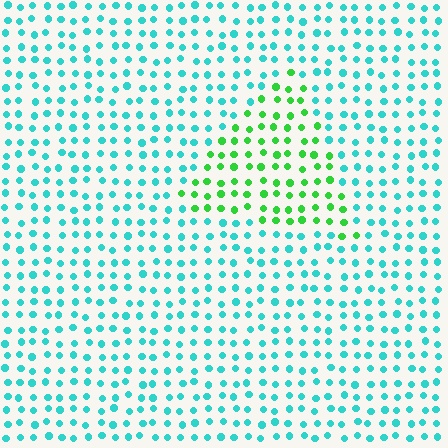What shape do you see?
I see a triangle.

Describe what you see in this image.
The image is filled with small cyan elements in a uniform arrangement. A triangle-shaped region is visible where the elements are tinted to a slightly different hue, forming a subtle color boundary.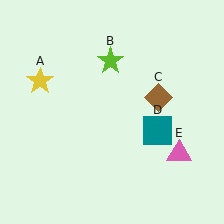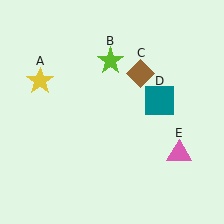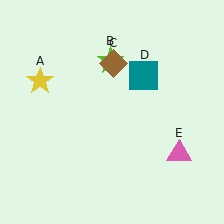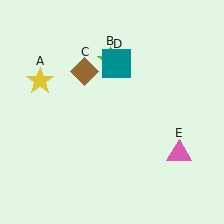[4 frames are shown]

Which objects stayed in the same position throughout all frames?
Yellow star (object A) and lime star (object B) and pink triangle (object E) remained stationary.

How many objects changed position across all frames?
2 objects changed position: brown diamond (object C), teal square (object D).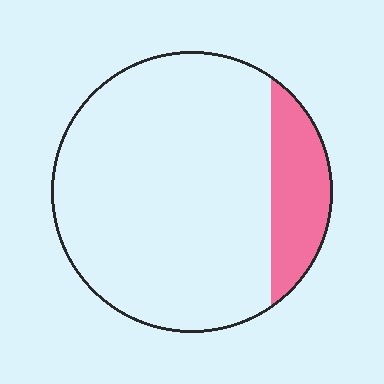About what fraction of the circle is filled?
About one sixth (1/6).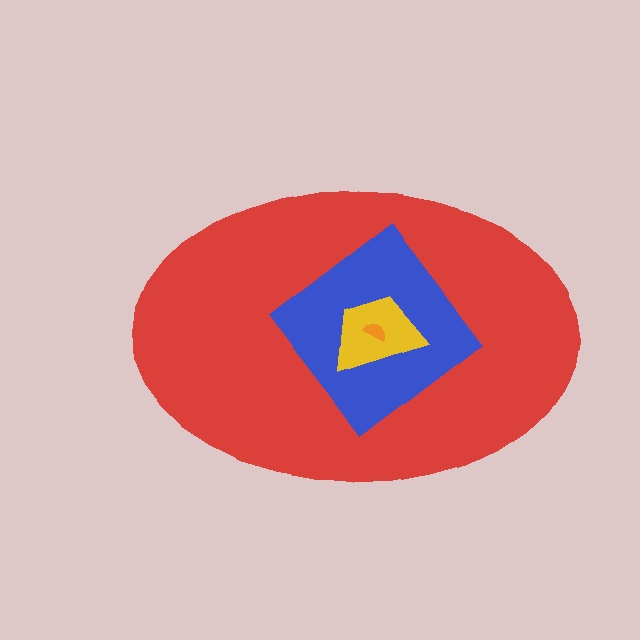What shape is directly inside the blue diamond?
The yellow trapezoid.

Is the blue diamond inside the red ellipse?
Yes.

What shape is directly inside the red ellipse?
The blue diamond.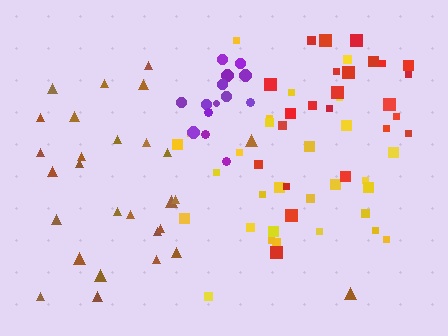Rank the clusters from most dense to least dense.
purple, red, yellow, brown.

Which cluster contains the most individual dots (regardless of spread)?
Yellow (29).